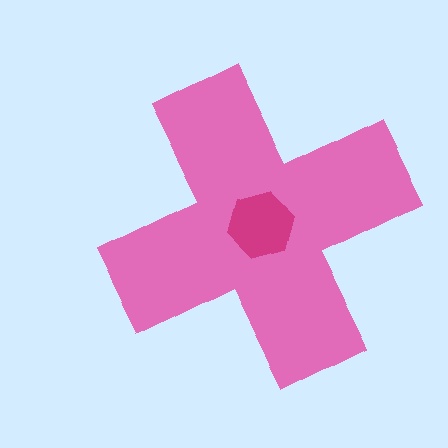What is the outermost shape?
The pink cross.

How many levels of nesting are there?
2.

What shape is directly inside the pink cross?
The magenta hexagon.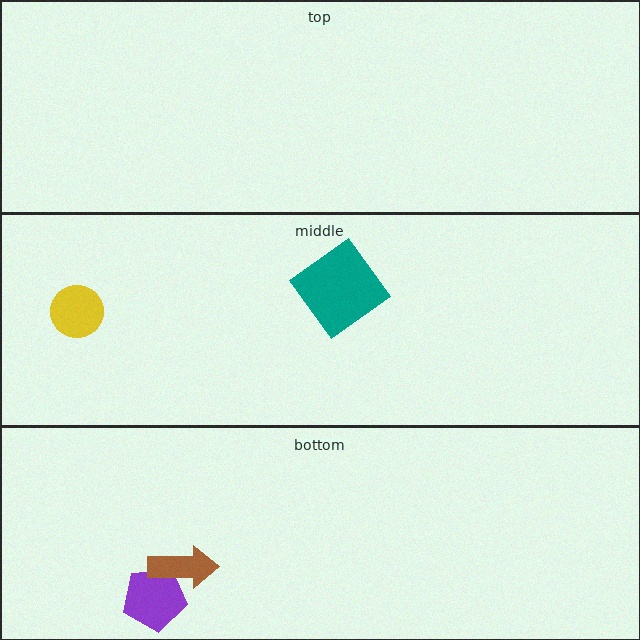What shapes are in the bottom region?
The purple pentagon, the brown arrow.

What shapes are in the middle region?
The yellow circle, the teal diamond.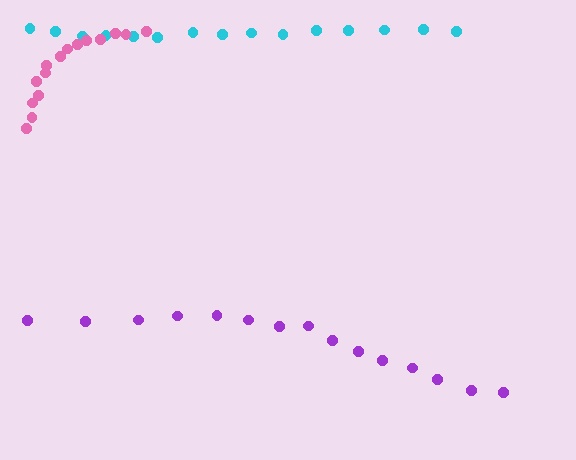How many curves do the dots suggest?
There are 3 distinct paths.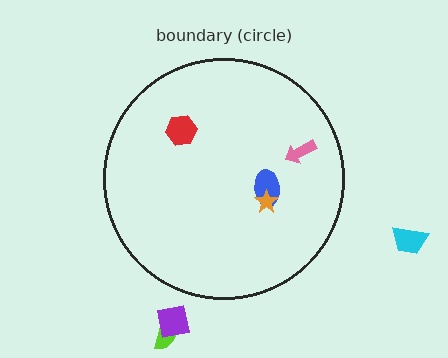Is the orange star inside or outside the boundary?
Inside.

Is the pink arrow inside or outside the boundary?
Inside.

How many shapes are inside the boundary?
4 inside, 3 outside.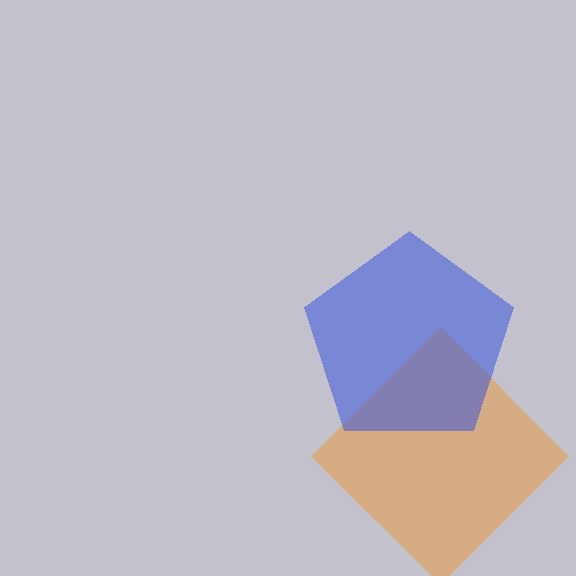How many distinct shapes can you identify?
There are 2 distinct shapes: an orange diamond, a blue pentagon.